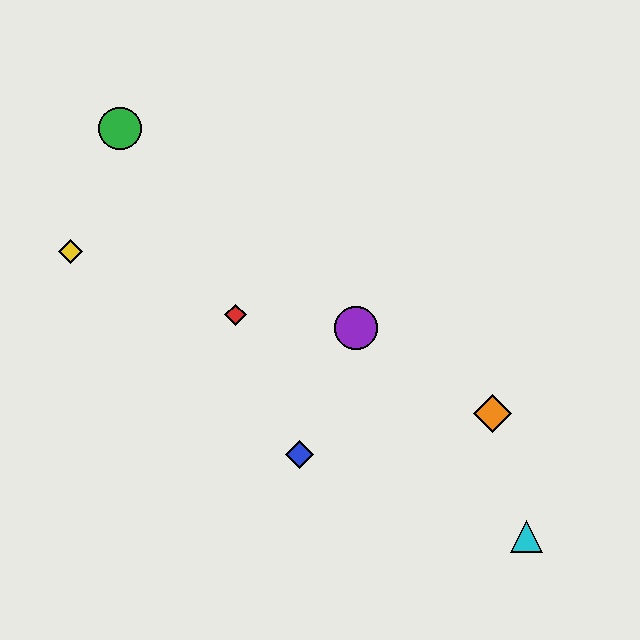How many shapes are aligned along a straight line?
3 shapes (the red diamond, the yellow diamond, the orange diamond) are aligned along a straight line.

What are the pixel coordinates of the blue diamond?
The blue diamond is at (300, 454).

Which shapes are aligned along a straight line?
The red diamond, the yellow diamond, the orange diamond are aligned along a straight line.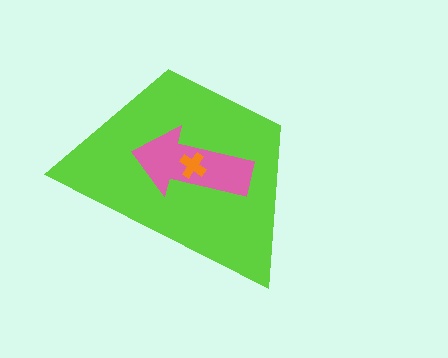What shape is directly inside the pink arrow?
The orange cross.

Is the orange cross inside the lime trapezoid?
Yes.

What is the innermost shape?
The orange cross.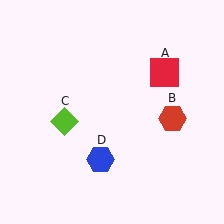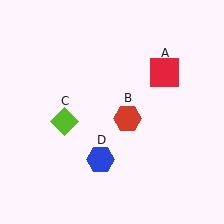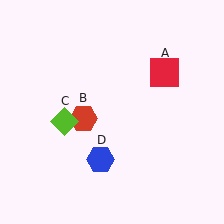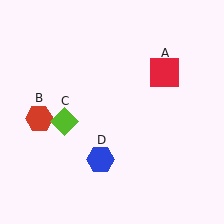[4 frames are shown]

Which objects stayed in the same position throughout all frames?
Red square (object A) and lime diamond (object C) and blue hexagon (object D) remained stationary.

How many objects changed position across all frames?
1 object changed position: red hexagon (object B).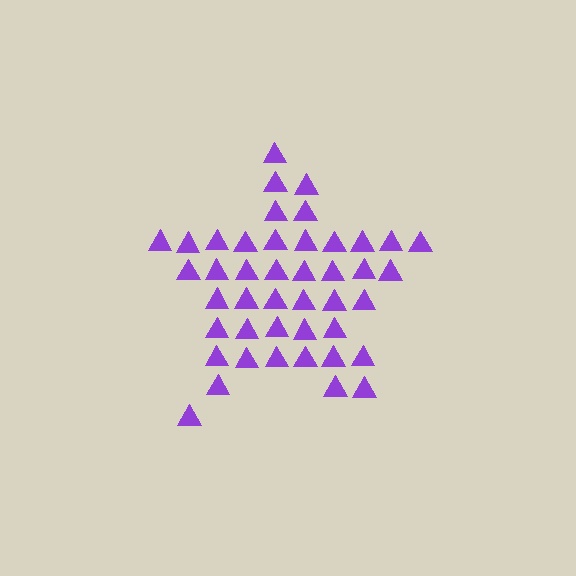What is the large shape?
The large shape is a star.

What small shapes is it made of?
It is made of small triangles.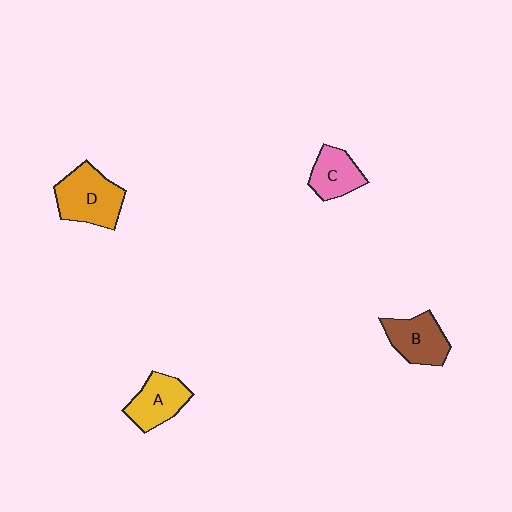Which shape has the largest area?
Shape D (orange).